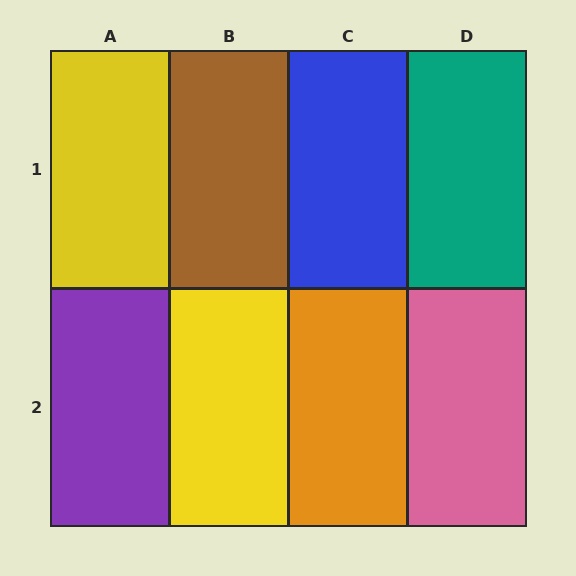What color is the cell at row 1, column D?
Teal.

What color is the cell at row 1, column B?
Brown.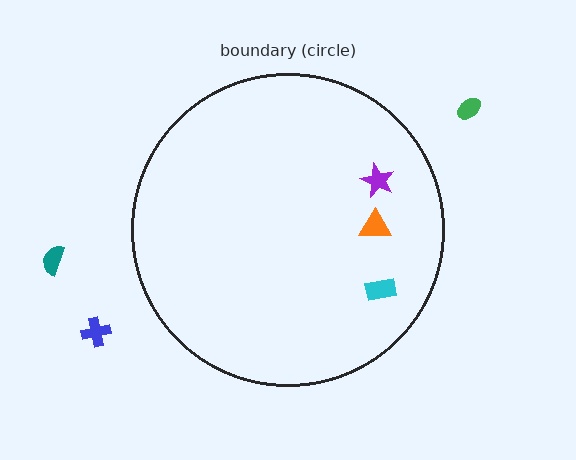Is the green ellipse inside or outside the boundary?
Outside.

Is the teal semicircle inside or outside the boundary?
Outside.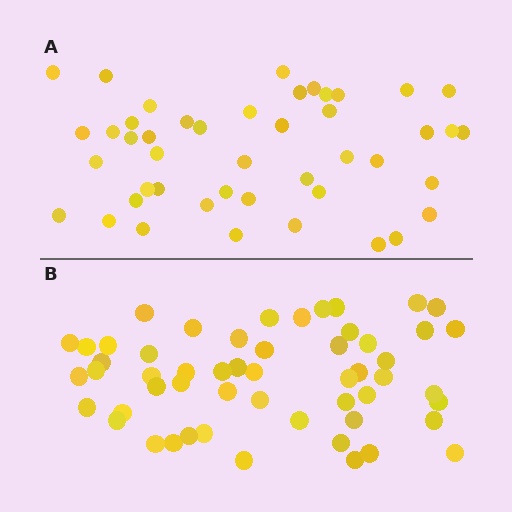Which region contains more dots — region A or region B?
Region B (the bottom region) has more dots.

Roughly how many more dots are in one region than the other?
Region B has roughly 8 or so more dots than region A.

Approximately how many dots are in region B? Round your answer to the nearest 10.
About 50 dots. (The exact count is 54, which rounds to 50.)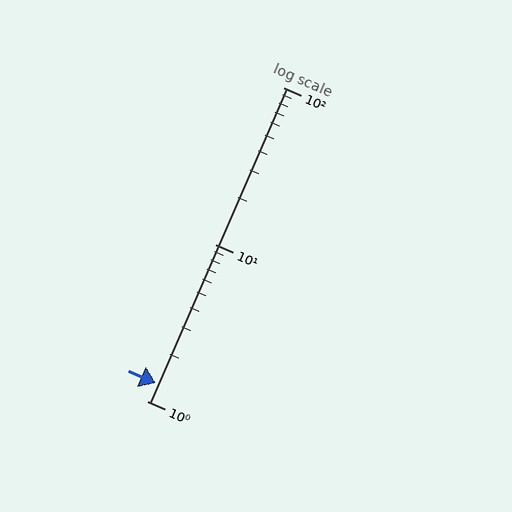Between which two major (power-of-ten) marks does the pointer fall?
The pointer is between 1 and 10.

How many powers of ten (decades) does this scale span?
The scale spans 2 decades, from 1 to 100.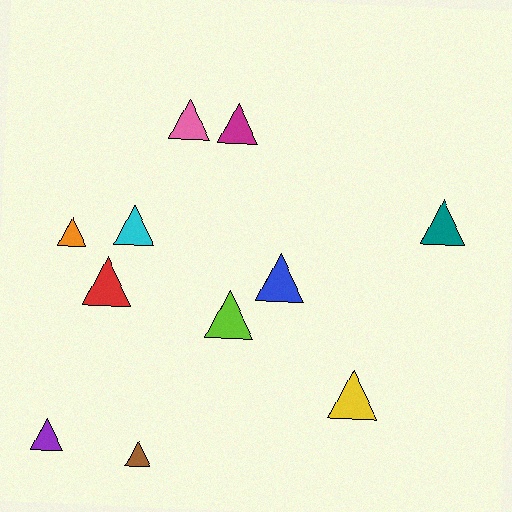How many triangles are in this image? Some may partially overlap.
There are 11 triangles.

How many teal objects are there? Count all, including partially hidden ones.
There is 1 teal object.